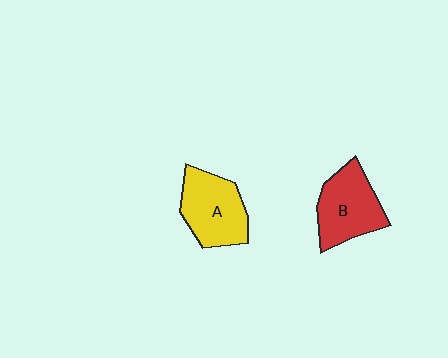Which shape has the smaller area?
Shape A (yellow).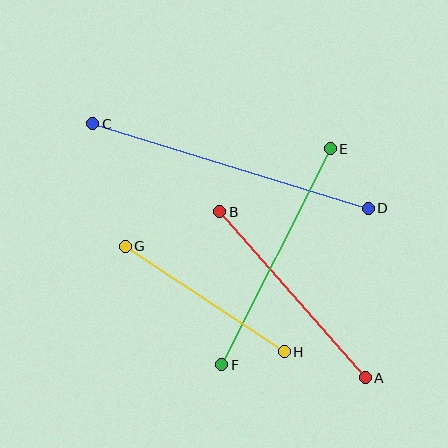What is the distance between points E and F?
The distance is approximately 242 pixels.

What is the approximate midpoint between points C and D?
The midpoint is at approximately (230, 166) pixels.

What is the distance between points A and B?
The distance is approximately 221 pixels.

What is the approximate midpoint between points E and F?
The midpoint is at approximately (276, 257) pixels.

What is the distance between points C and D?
The distance is approximately 288 pixels.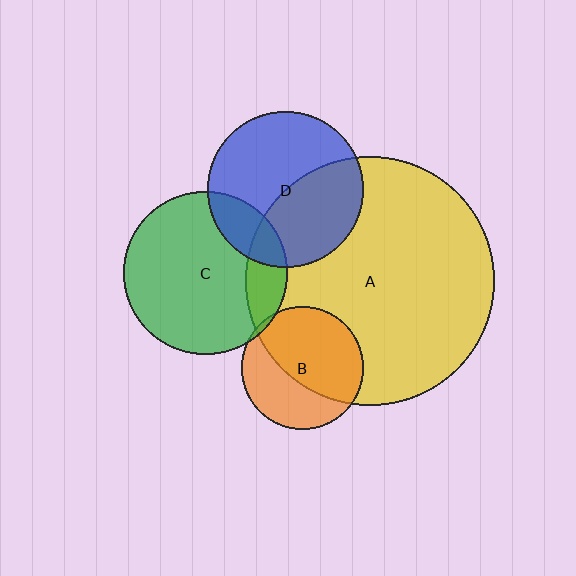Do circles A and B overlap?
Yes.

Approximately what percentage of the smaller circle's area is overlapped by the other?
Approximately 60%.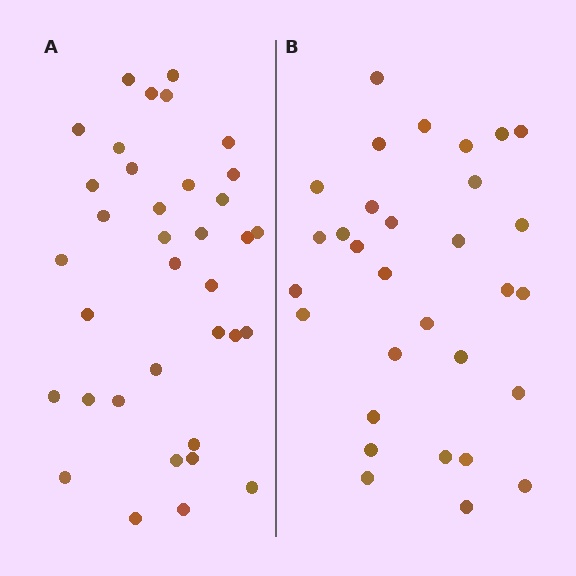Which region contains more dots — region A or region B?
Region A (the left region) has more dots.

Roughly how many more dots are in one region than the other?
Region A has about 5 more dots than region B.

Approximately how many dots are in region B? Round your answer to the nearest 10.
About 30 dots. (The exact count is 31, which rounds to 30.)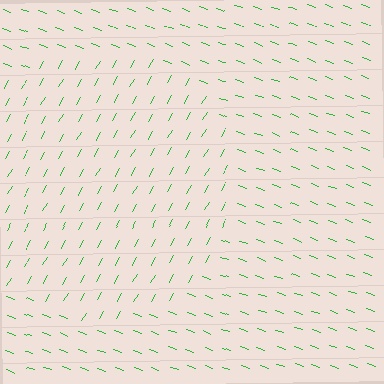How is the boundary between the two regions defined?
The boundary is defined purely by a change in line orientation (approximately 81 degrees difference). All lines are the same color and thickness.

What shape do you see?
I see a circle.